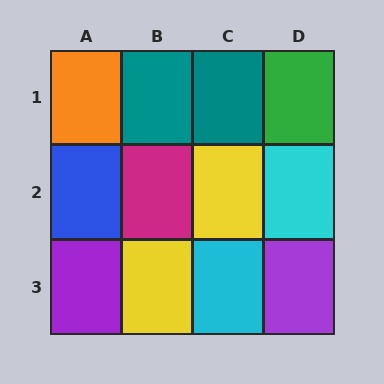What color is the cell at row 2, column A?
Blue.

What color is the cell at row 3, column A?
Purple.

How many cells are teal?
2 cells are teal.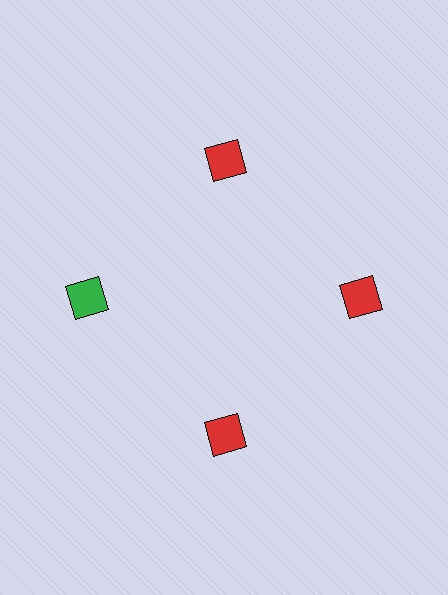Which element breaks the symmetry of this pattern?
The green diamond at roughly the 9 o'clock position breaks the symmetry. All other shapes are red diamonds.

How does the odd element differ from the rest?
It has a different color: green instead of red.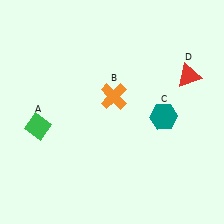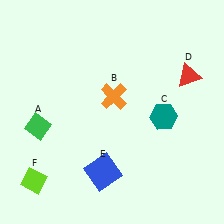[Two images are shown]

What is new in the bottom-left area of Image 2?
A blue square (E) was added in the bottom-left area of Image 2.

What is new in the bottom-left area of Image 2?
A lime diamond (F) was added in the bottom-left area of Image 2.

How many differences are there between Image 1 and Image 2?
There are 2 differences between the two images.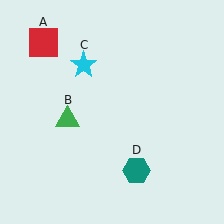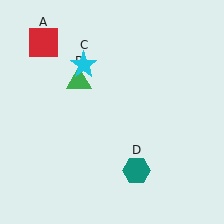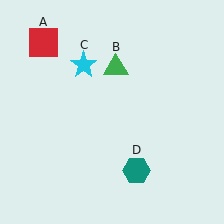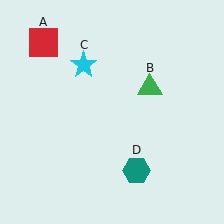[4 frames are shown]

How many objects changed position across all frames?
1 object changed position: green triangle (object B).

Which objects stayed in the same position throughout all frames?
Red square (object A) and cyan star (object C) and teal hexagon (object D) remained stationary.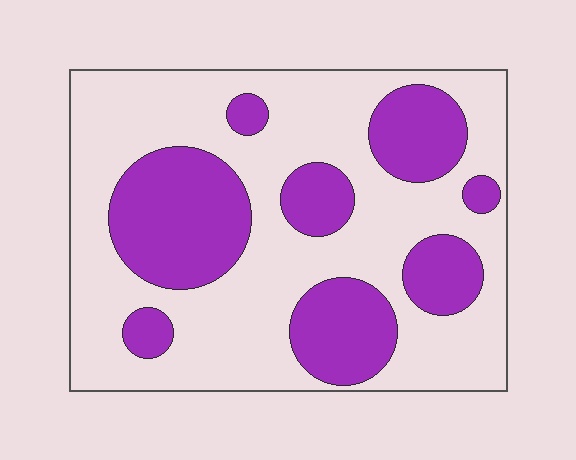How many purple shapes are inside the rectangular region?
8.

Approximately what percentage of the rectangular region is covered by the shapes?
Approximately 35%.